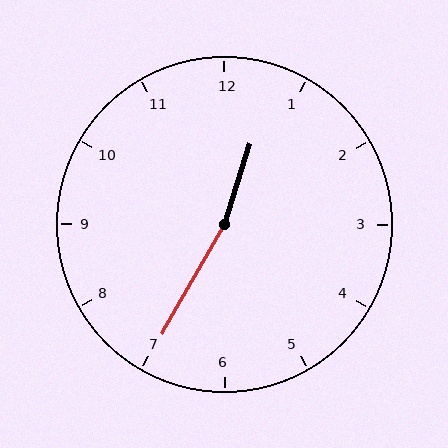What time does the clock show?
12:35.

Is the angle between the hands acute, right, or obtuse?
It is obtuse.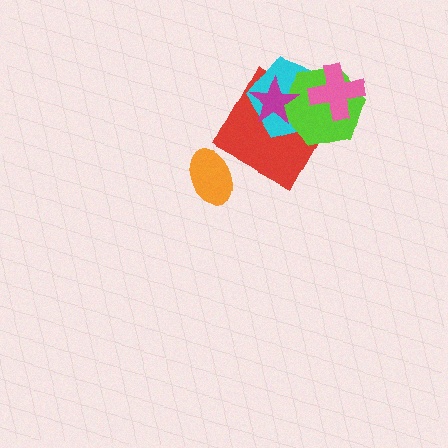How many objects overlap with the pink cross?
2 objects overlap with the pink cross.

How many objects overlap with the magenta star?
3 objects overlap with the magenta star.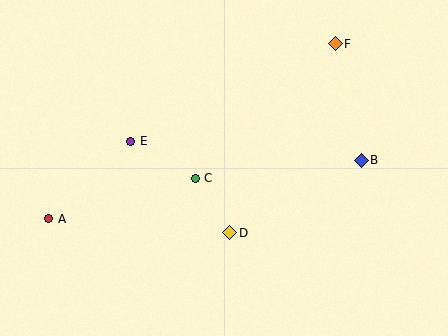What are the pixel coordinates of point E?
Point E is at (131, 141).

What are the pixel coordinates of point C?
Point C is at (195, 178).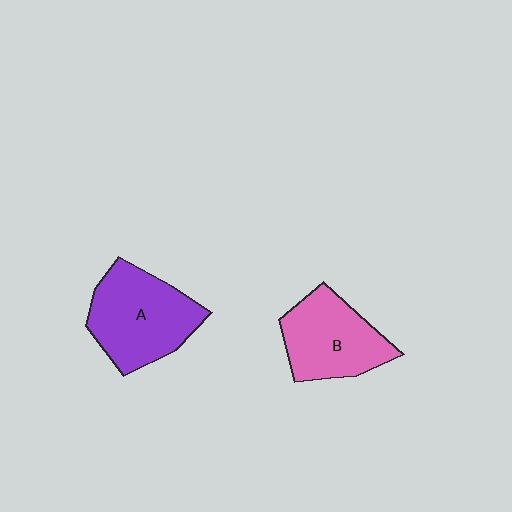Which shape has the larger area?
Shape A (purple).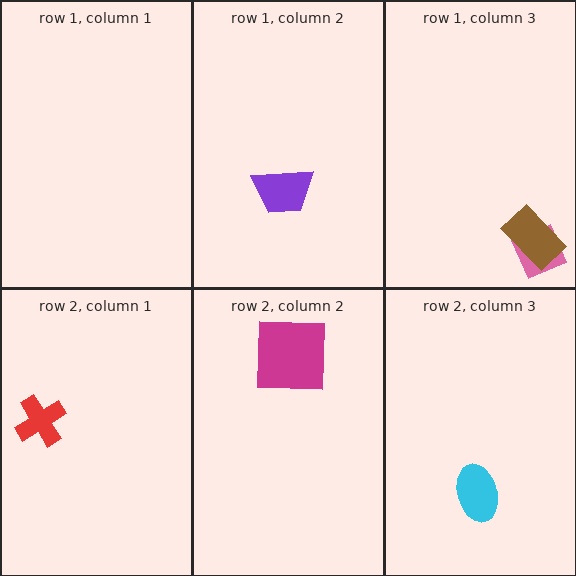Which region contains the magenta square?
The row 2, column 2 region.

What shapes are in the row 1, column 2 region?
The purple trapezoid.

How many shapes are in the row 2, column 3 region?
1.